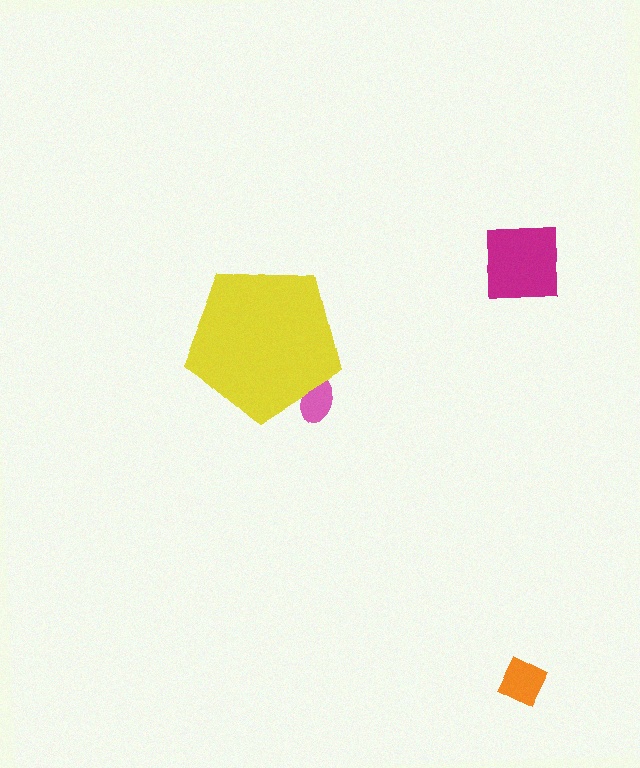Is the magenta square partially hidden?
No, the magenta square is fully visible.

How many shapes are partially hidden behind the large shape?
1 shape is partially hidden.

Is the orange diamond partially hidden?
No, the orange diamond is fully visible.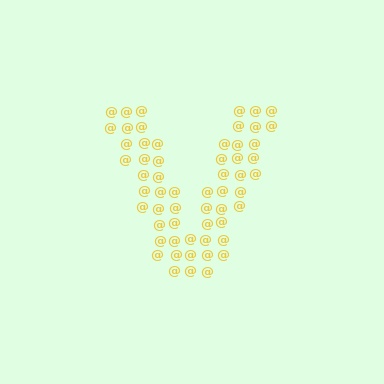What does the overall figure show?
The overall figure shows the letter V.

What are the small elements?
The small elements are at signs.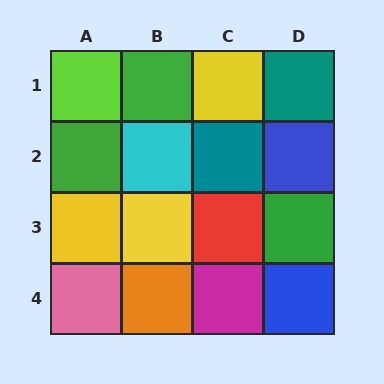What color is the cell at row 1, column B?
Green.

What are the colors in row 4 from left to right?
Pink, orange, magenta, blue.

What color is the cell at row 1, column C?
Yellow.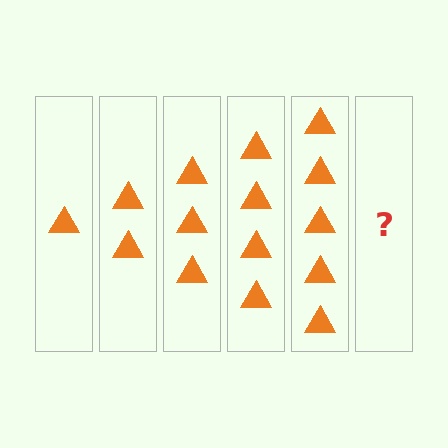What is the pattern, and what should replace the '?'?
The pattern is that each step adds one more triangle. The '?' should be 6 triangles.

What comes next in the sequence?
The next element should be 6 triangles.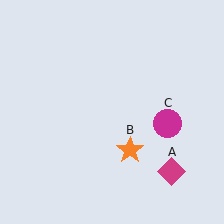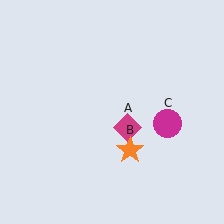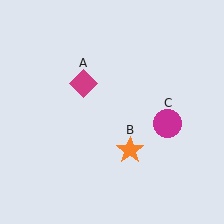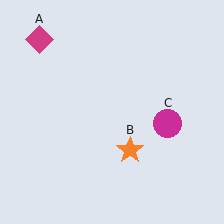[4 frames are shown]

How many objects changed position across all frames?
1 object changed position: magenta diamond (object A).